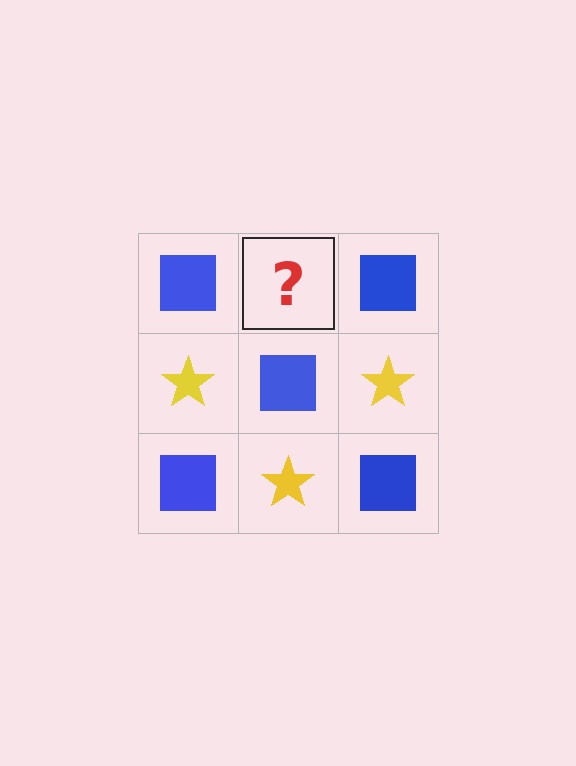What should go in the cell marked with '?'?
The missing cell should contain a yellow star.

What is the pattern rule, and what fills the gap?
The rule is that it alternates blue square and yellow star in a checkerboard pattern. The gap should be filled with a yellow star.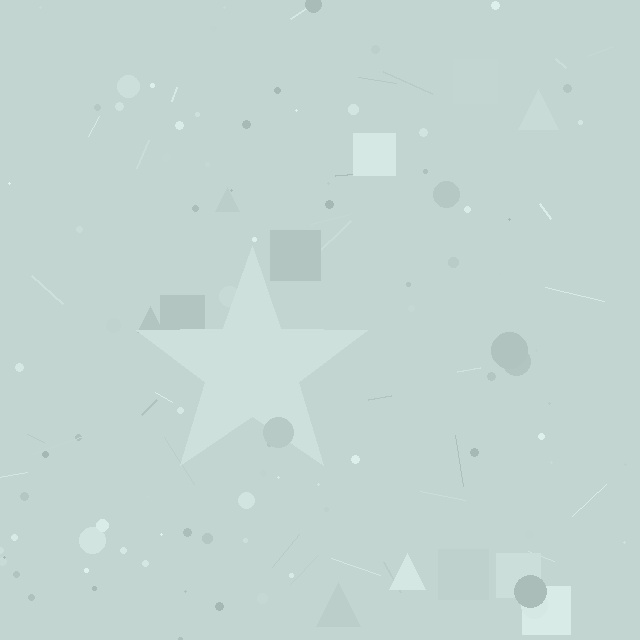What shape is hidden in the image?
A star is hidden in the image.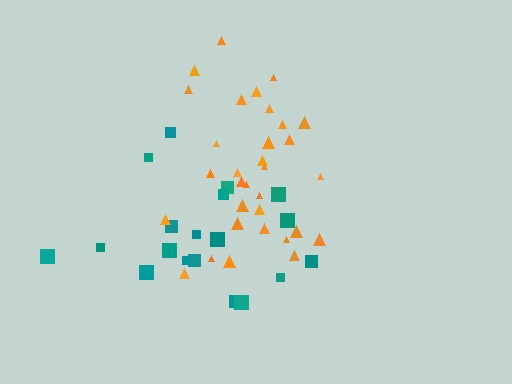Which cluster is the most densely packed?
Orange.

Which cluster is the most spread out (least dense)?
Teal.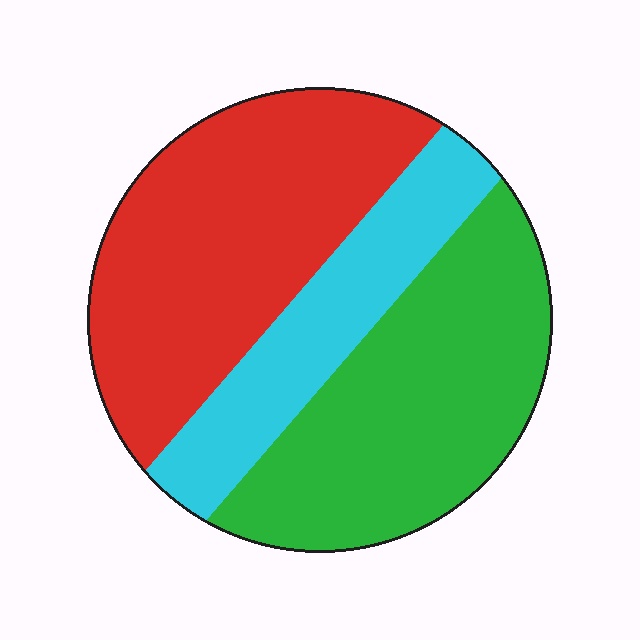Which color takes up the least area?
Cyan, at roughly 20%.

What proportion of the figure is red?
Red covers around 40% of the figure.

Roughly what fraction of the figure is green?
Green covers 38% of the figure.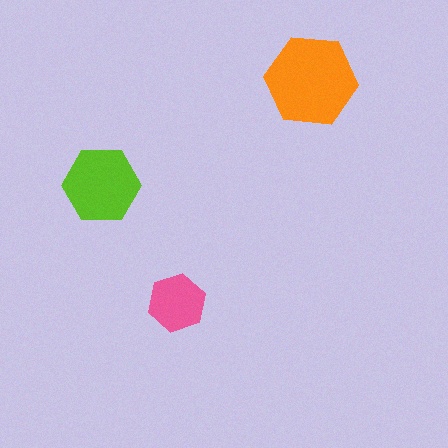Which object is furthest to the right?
The orange hexagon is rightmost.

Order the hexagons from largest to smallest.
the orange one, the lime one, the pink one.